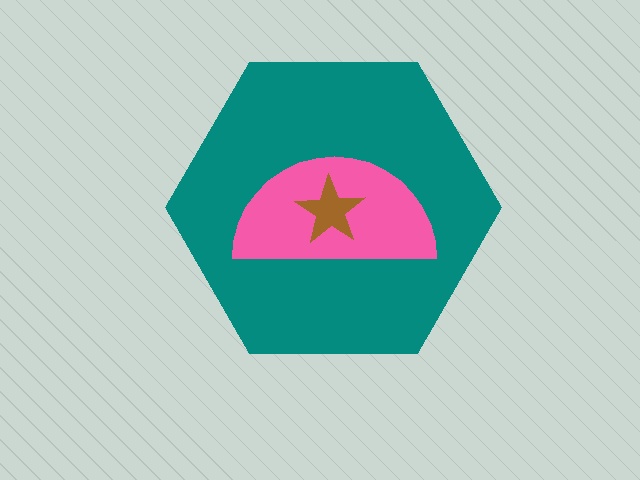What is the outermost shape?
The teal hexagon.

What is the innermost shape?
The brown star.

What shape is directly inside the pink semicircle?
The brown star.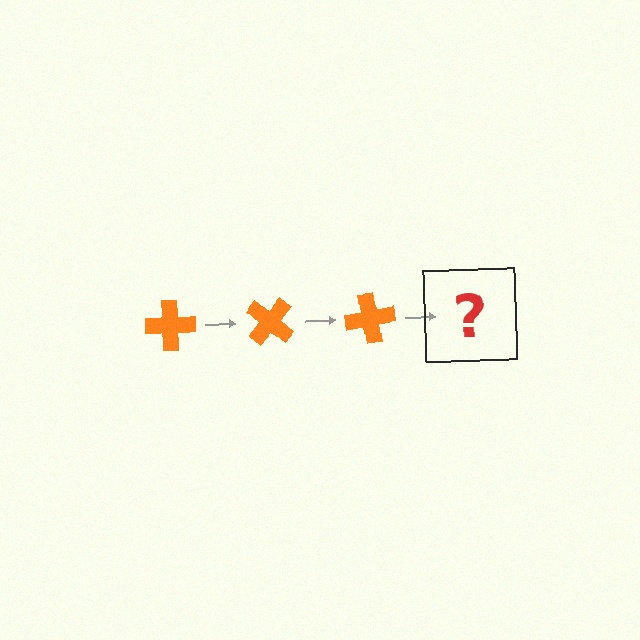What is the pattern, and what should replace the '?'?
The pattern is that the cross rotates 40 degrees each step. The '?' should be an orange cross rotated 120 degrees.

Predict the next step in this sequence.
The next step is an orange cross rotated 120 degrees.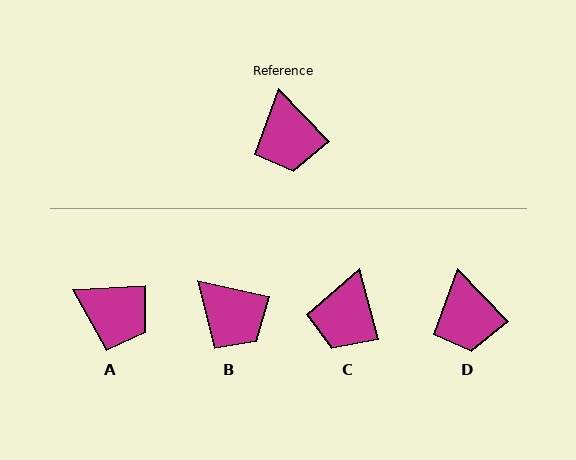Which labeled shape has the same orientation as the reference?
D.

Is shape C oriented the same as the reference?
No, it is off by about 29 degrees.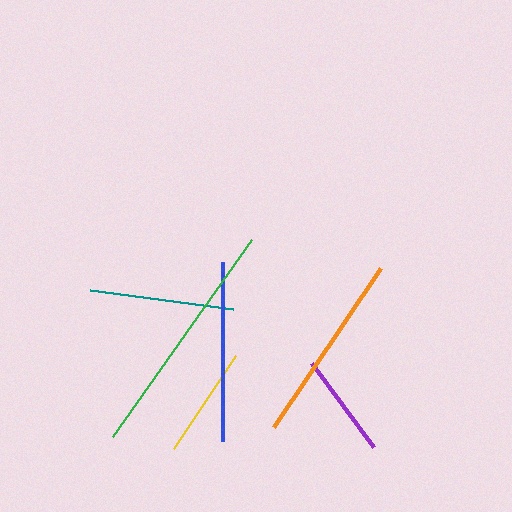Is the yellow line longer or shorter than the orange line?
The orange line is longer than the yellow line.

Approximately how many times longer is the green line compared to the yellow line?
The green line is approximately 2.2 times the length of the yellow line.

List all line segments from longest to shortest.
From longest to shortest: green, orange, blue, teal, yellow, purple.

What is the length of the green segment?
The green segment is approximately 241 pixels long.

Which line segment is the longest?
The green line is the longest at approximately 241 pixels.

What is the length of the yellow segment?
The yellow segment is approximately 112 pixels long.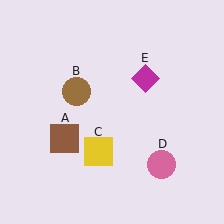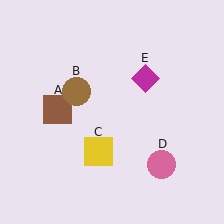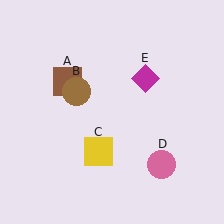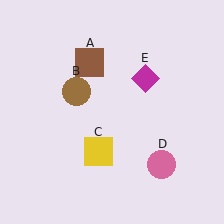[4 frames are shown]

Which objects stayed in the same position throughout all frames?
Brown circle (object B) and yellow square (object C) and pink circle (object D) and magenta diamond (object E) remained stationary.